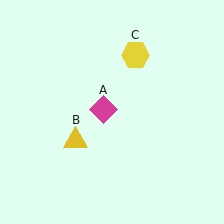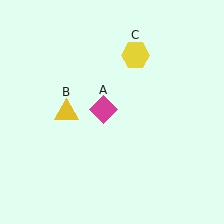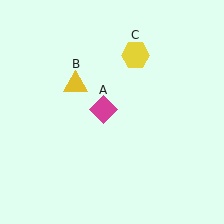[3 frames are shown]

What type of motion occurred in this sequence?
The yellow triangle (object B) rotated clockwise around the center of the scene.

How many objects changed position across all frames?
1 object changed position: yellow triangle (object B).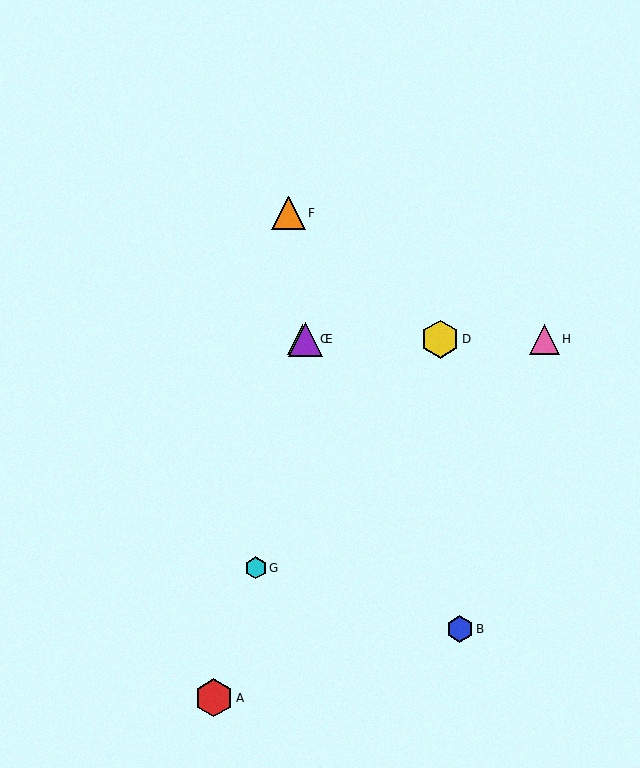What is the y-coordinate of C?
Object C is at y≈339.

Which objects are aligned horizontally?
Objects C, D, E, H are aligned horizontally.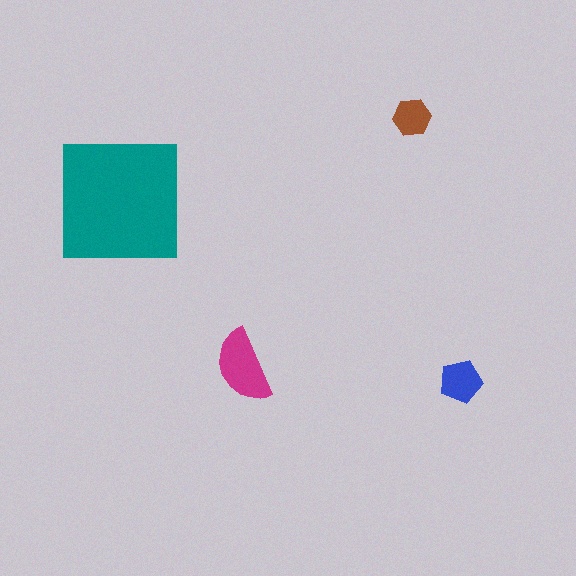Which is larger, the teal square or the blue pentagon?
The teal square.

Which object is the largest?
The teal square.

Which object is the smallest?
The brown hexagon.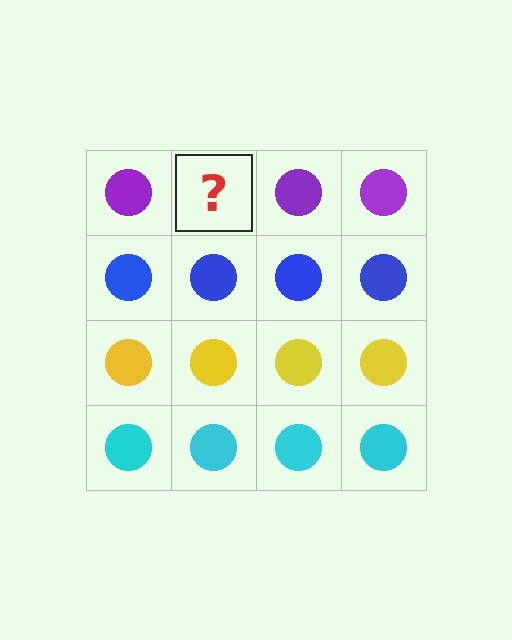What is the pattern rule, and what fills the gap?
The rule is that each row has a consistent color. The gap should be filled with a purple circle.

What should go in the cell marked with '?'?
The missing cell should contain a purple circle.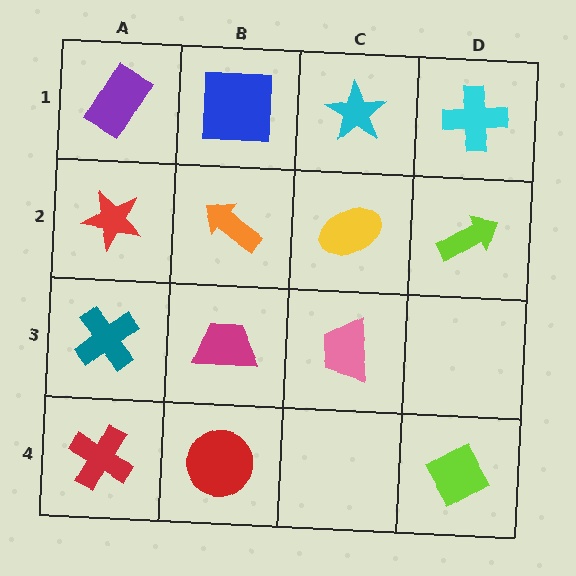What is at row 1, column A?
A purple rectangle.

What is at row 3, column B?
A magenta trapezoid.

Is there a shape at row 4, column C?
No, that cell is empty.